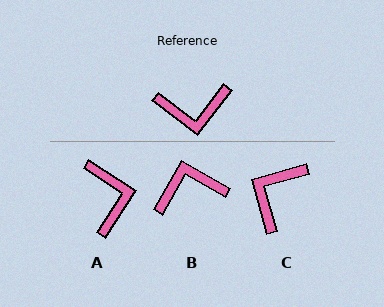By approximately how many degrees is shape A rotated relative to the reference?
Approximately 95 degrees counter-clockwise.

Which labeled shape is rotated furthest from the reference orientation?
B, about 172 degrees away.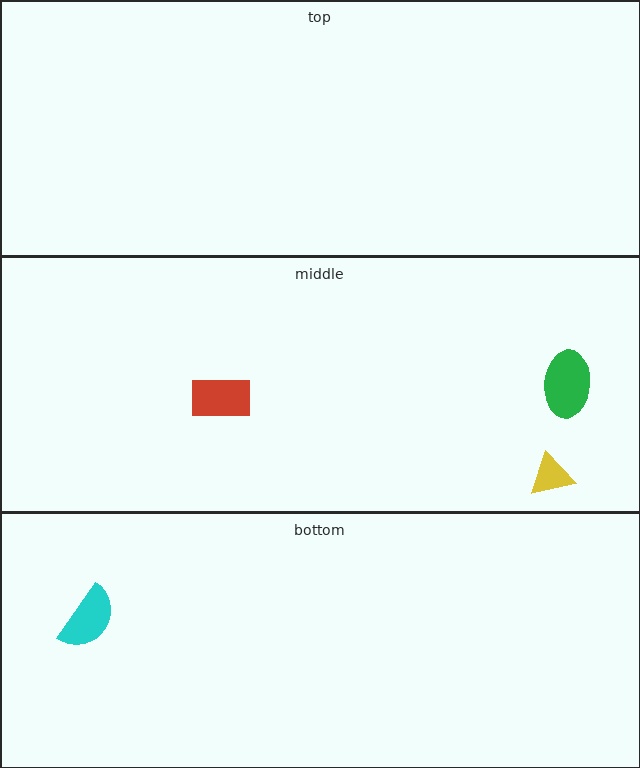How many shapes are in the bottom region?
1.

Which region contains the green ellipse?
The middle region.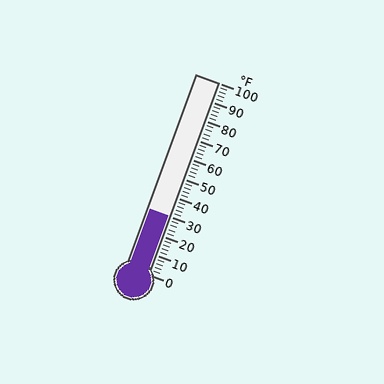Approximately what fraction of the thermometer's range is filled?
The thermometer is filled to approximately 30% of its range.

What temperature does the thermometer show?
The thermometer shows approximately 30°F.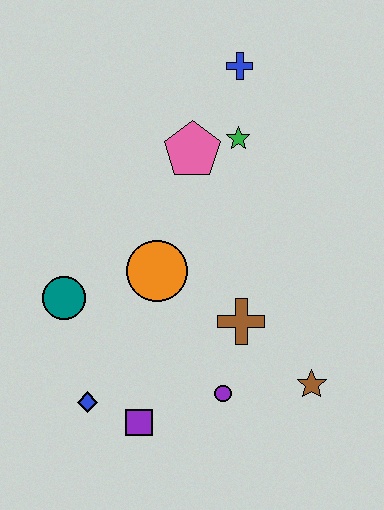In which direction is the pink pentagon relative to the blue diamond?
The pink pentagon is above the blue diamond.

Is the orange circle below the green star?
Yes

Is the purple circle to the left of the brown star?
Yes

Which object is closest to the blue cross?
The green star is closest to the blue cross.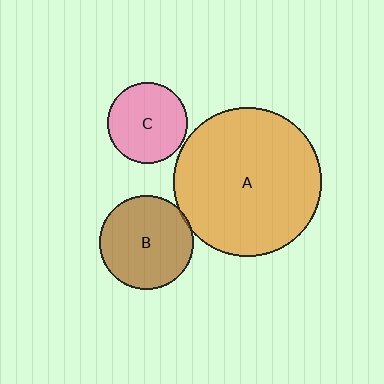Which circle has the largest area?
Circle A (orange).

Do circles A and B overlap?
Yes.